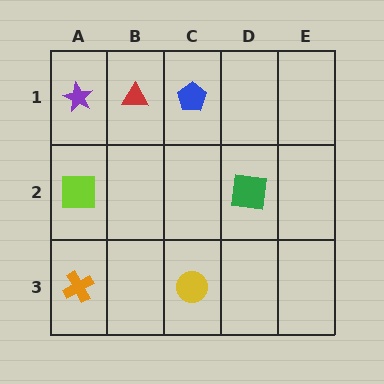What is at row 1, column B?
A red triangle.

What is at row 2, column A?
A lime square.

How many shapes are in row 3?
2 shapes.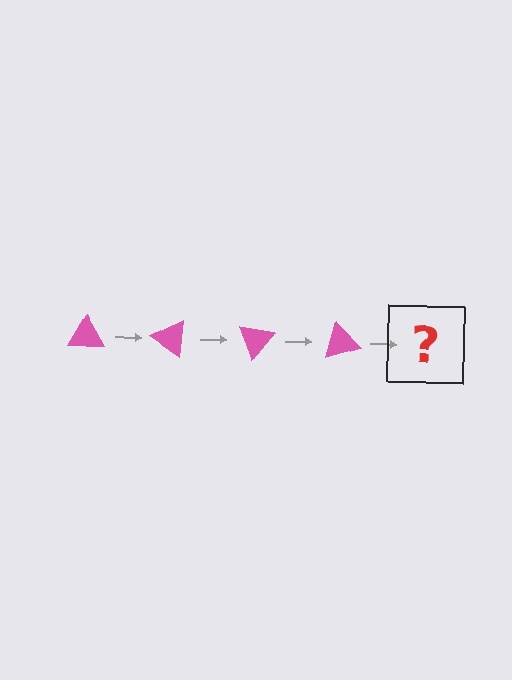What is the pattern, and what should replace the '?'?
The pattern is that the triangle rotates 35 degrees each step. The '?' should be a pink triangle rotated 140 degrees.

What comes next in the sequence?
The next element should be a pink triangle rotated 140 degrees.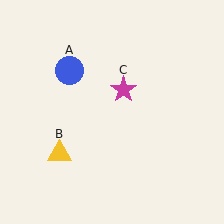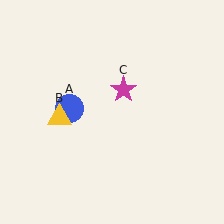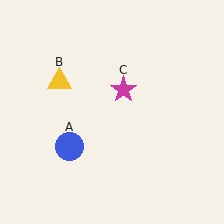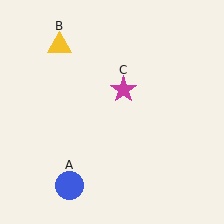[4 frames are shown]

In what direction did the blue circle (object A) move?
The blue circle (object A) moved down.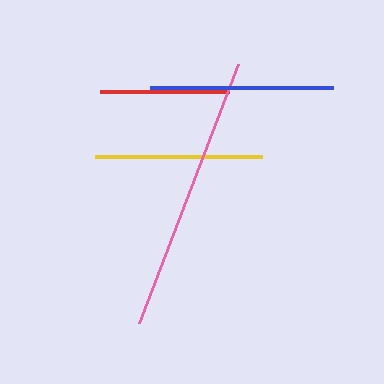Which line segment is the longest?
The pink line is the longest at approximately 277 pixels.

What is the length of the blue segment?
The blue segment is approximately 184 pixels long.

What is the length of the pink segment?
The pink segment is approximately 277 pixels long.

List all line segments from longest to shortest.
From longest to shortest: pink, blue, yellow, red.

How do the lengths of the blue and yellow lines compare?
The blue and yellow lines are approximately the same length.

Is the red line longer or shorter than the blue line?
The blue line is longer than the red line.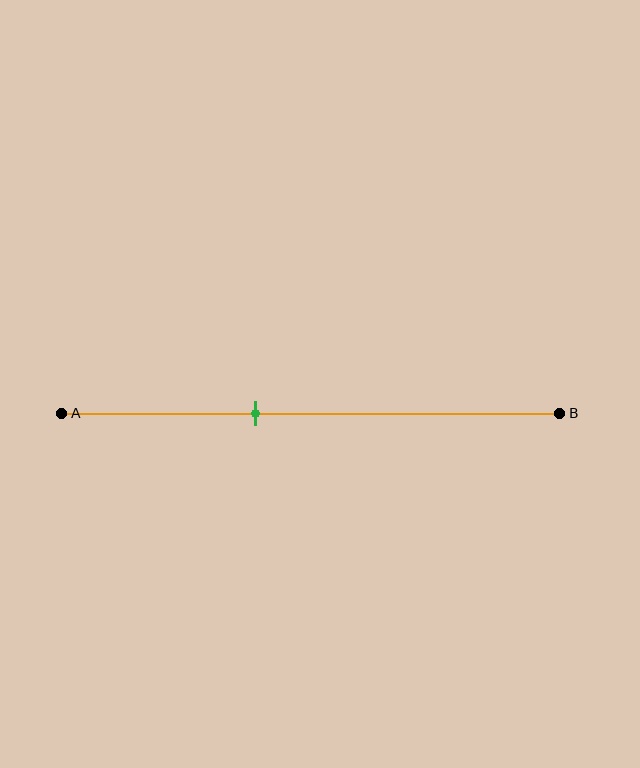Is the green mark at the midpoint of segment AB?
No, the mark is at about 40% from A, not at the 50% midpoint.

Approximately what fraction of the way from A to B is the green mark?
The green mark is approximately 40% of the way from A to B.